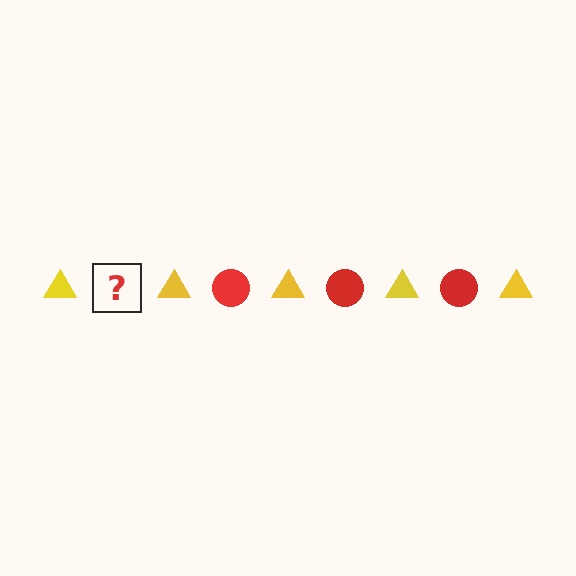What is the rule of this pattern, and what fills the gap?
The rule is that the pattern alternates between yellow triangle and red circle. The gap should be filled with a red circle.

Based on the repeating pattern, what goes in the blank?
The blank should be a red circle.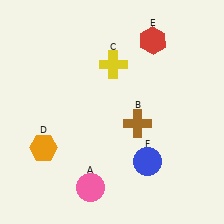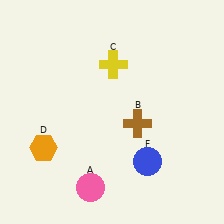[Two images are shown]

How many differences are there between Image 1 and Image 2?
There is 1 difference between the two images.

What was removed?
The red hexagon (E) was removed in Image 2.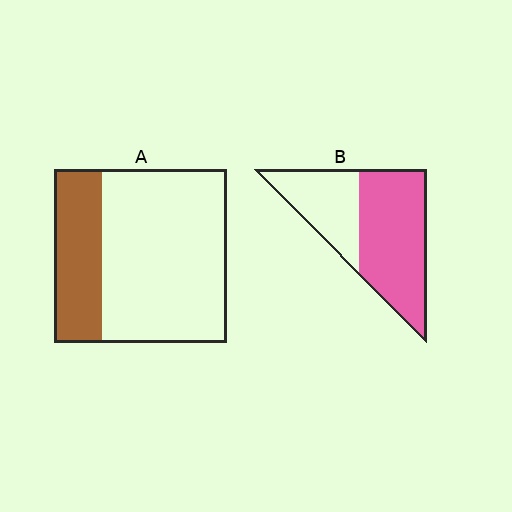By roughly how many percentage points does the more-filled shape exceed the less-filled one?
By roughly 35 percentage points (B over A).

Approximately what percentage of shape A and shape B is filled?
A is approximately 30% and B is approximately 65%.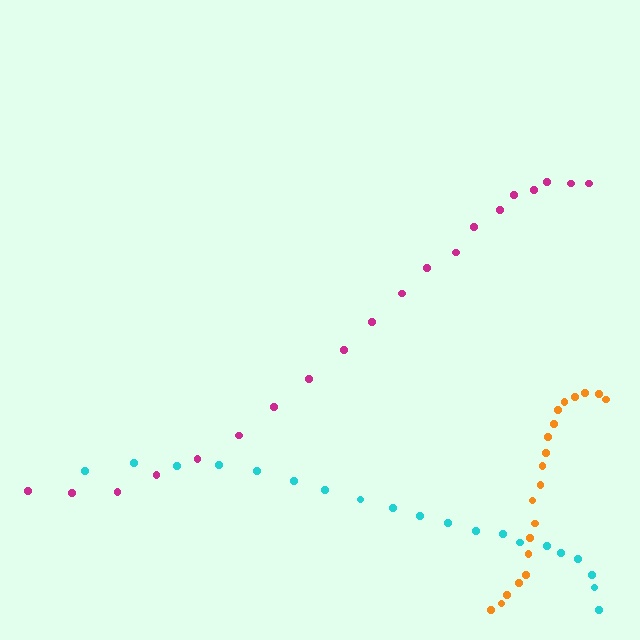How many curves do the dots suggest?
There are 3 distinct paths.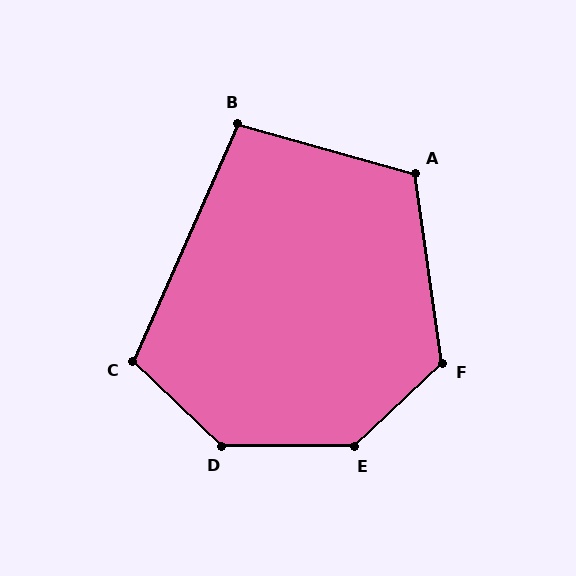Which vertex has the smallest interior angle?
B, at approximately 98 degrees.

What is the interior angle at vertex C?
Approximately 110 degrees (obtuse).